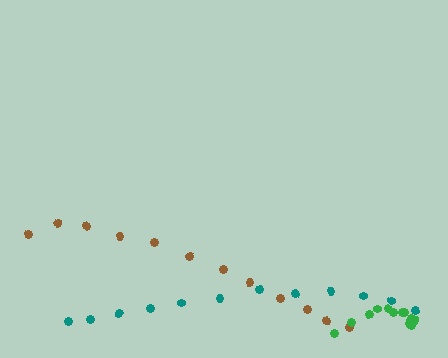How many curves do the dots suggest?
There are 3 distinct paths.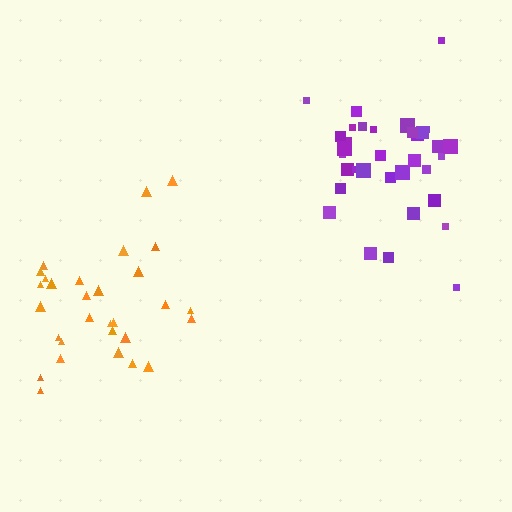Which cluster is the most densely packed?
Purple.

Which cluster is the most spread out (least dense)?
Orange.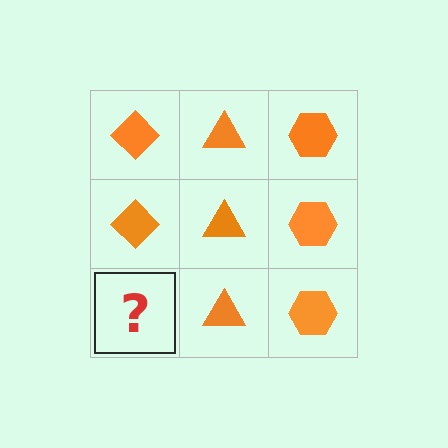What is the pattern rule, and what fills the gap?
The rule is that each column has a consistent shape. The gap should be filled with an orange diamond.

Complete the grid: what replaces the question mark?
The question mark should be replaced with an orange diamond.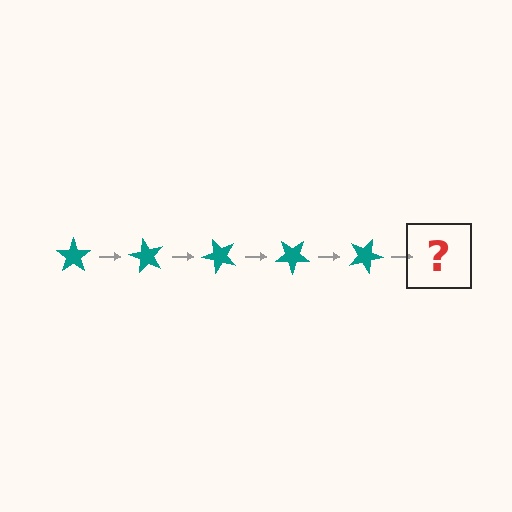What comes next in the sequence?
The next element should be a teal star rotated 300 degrees.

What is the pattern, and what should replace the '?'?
The pattern is that the star rotates 60 degrees each step. The '?' should be a teal star rotated 300 degrees.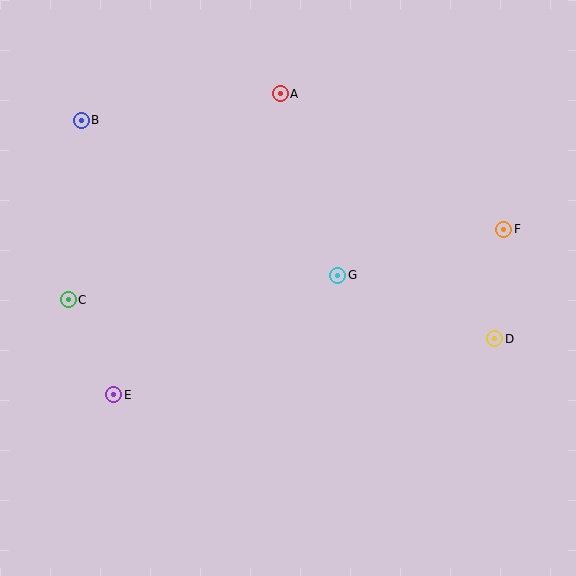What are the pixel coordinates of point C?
Point C is at (68, 300).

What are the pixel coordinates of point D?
Point D is at (495, 339).